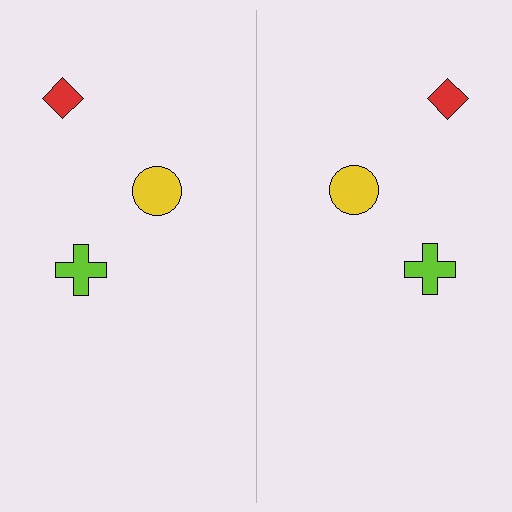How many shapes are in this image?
There are 6 shapes in this image.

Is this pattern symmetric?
Yes, this pattern has bilateral (reflection) symmetry.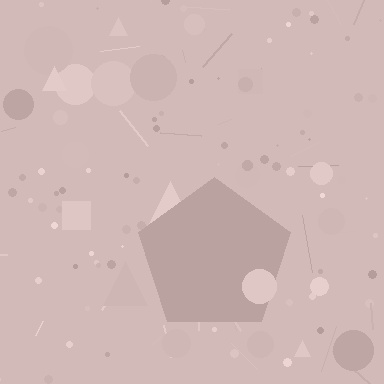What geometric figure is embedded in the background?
A pentagon is embedded in the background.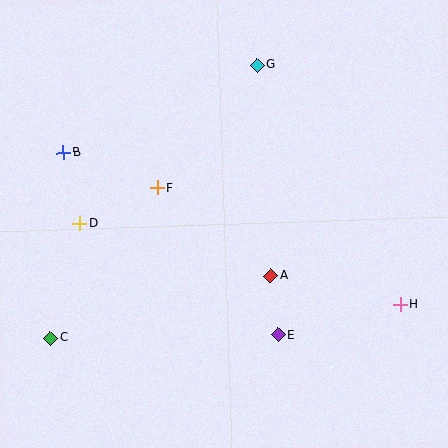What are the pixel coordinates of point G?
Point G is at (257, 65).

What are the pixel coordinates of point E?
Point E is at (278, 335).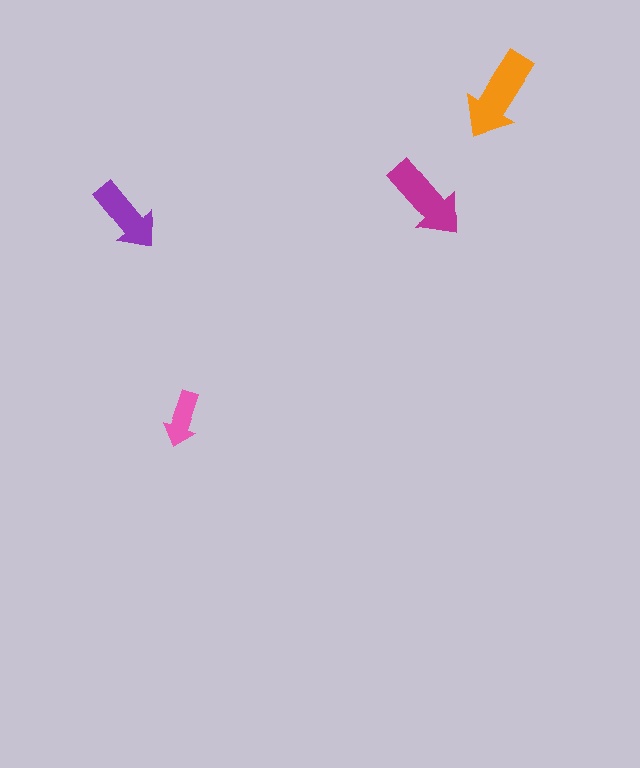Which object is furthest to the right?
The orange arrow is rightmost.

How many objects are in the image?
There are 4 objects in the image.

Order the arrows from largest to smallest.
the orange one, the magenta one, the purple one, the pink one.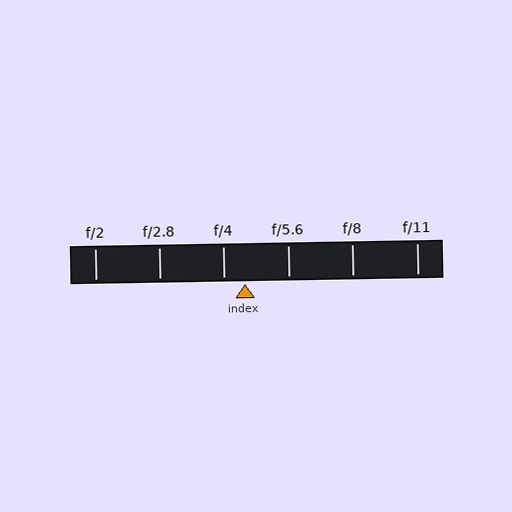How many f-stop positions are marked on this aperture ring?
There are 6 f-stop positions marked.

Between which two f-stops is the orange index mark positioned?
The index mark is between f/4 and f/5.6.